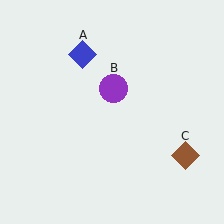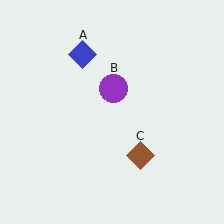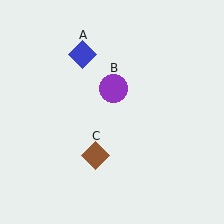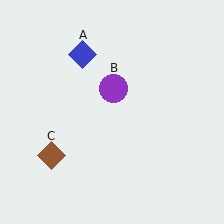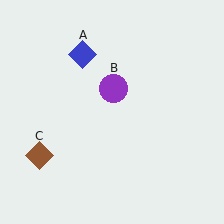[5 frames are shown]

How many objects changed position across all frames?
1 object changed position: brown diamond (object C).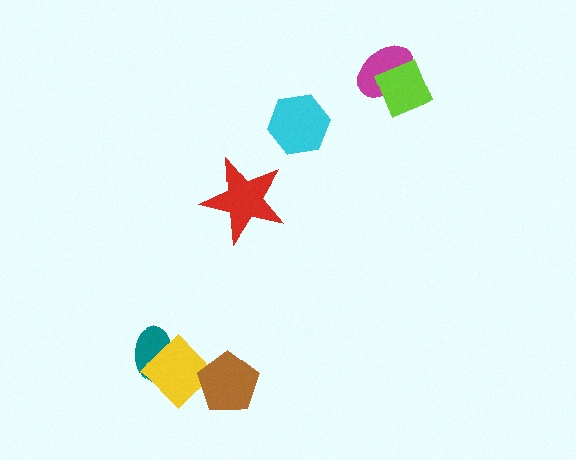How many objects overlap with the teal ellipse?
1 object overlaps with the teal ellipse.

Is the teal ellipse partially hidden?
Yes, it is partially covered by another shape.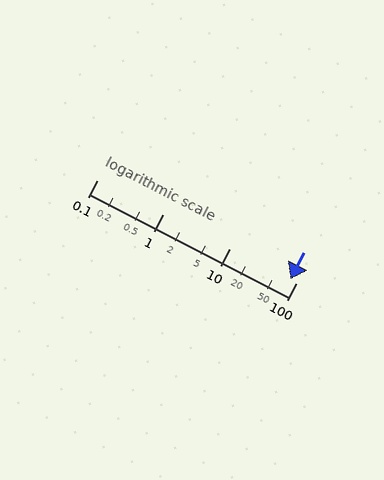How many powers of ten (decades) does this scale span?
The scale spans 3 decades, from 0.1 to 100.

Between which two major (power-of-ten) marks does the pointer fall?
The pointer is between 10 and 100.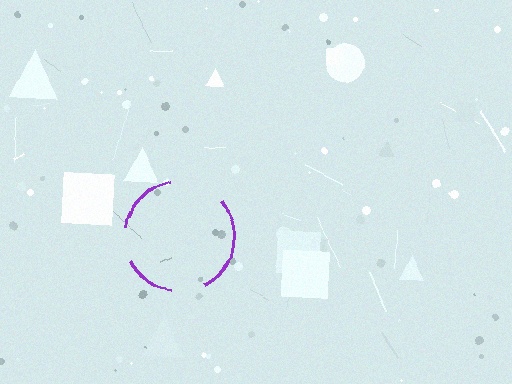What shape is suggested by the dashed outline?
The dashed outline suggests a circle.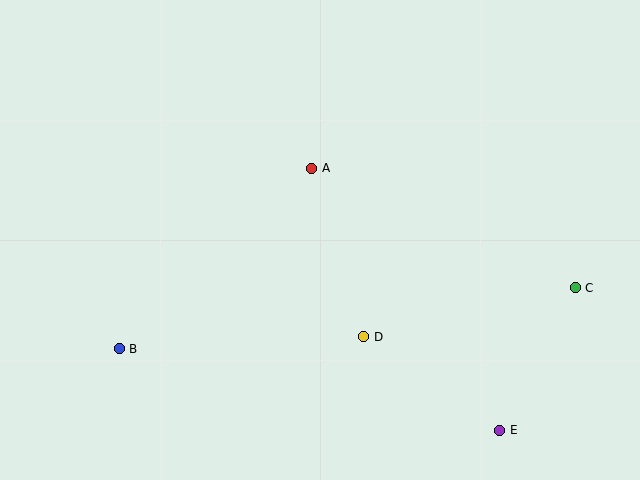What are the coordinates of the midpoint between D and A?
The midpoint between D and A is at (338, 253).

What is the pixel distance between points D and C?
The distance between D and C is 217 pixels.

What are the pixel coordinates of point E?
Point E is at (500, 430).